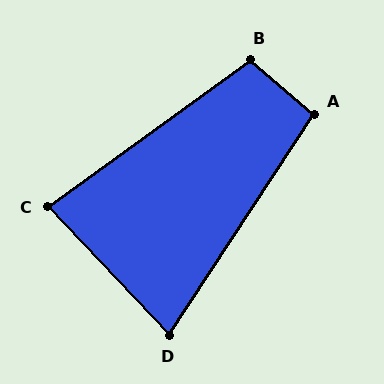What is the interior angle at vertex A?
Approximately 97 degrees (obtuse).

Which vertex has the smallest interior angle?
D, at approximately 77 degrees.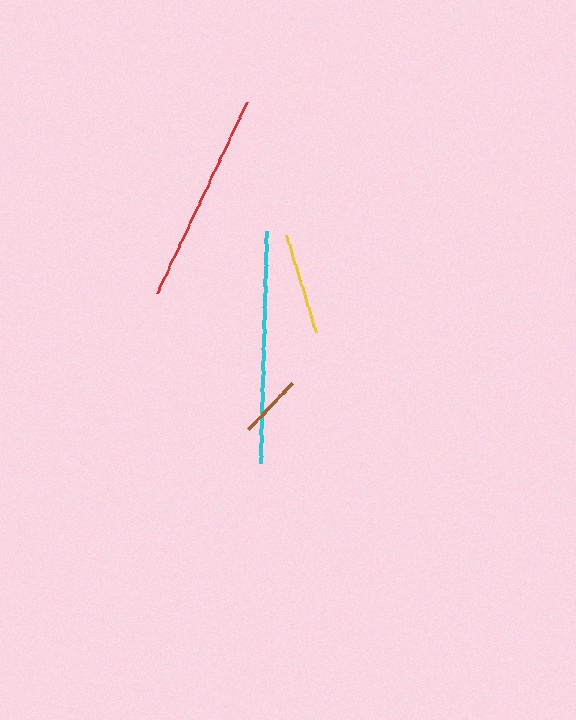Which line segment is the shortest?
The brown line is the shortest at approximately 64 pixels.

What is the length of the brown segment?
The brown segment is approximately 64 pixels long.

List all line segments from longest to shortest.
From longest to shortest: cyan, red, yellow, brown.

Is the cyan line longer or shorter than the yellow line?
The cyan line is longer than the yellow line.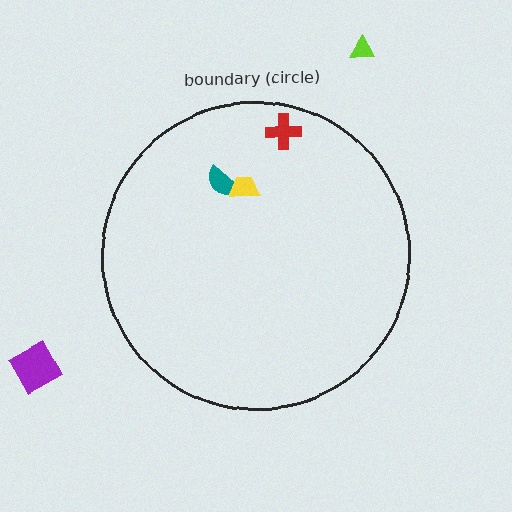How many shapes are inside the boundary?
3 inside, 2 outside.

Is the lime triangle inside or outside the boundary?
Outside.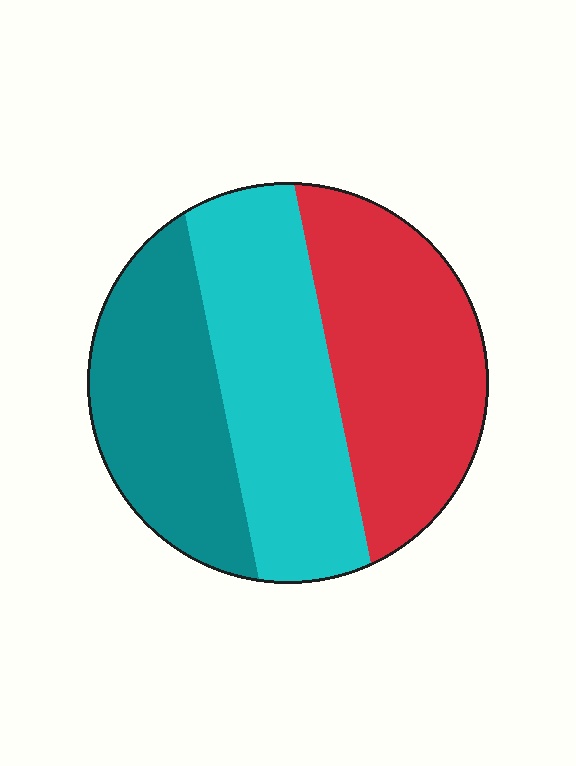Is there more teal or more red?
Red.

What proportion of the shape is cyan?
Cyan takes up between a quarter and a half of the shape.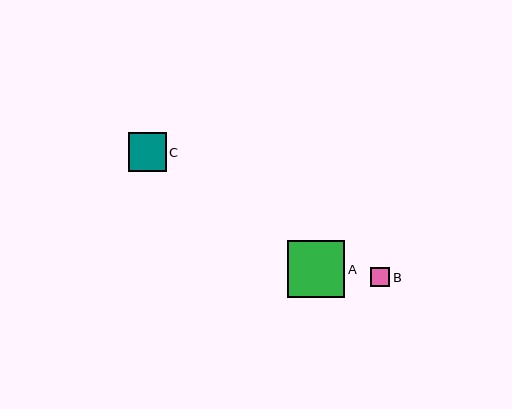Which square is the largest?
Square A is the largest with a size of approximately 57 pixels.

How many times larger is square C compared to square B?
Square C is approximately 2.0 times the size of square B.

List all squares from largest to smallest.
From largest to smallest: A, C, B.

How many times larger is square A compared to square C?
Square A is approximately 1.5 times the size of square C.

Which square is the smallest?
Square B is the smallest with a size of approximately 19 pixels.